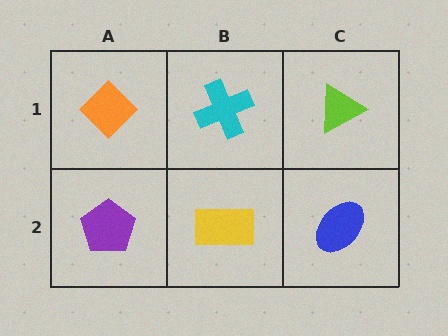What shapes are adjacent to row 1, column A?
A purple pentagon (row 2, column A), a cyan cross (row 1, column B).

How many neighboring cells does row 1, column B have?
3.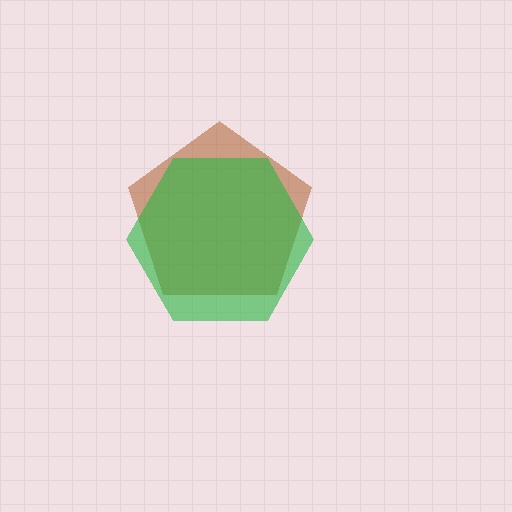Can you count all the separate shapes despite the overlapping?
Yes, there are 2 separate shapes.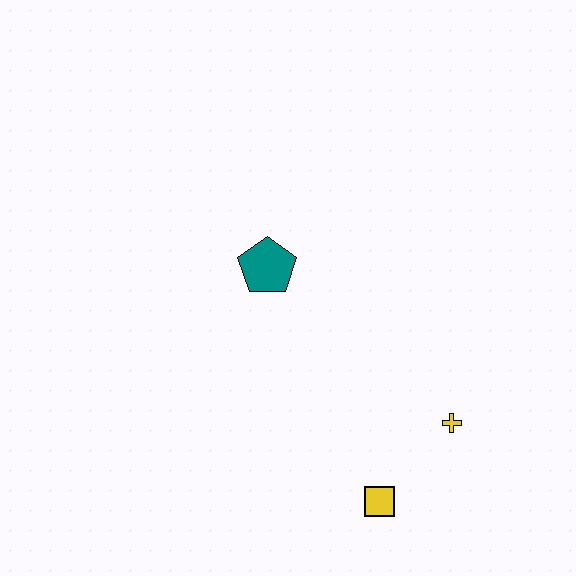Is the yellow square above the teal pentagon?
No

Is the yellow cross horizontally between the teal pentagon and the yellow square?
No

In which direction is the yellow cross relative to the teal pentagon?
The yellow cross is to the right of the teal pentagon.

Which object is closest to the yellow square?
The yellow cross is closest to the yellow square.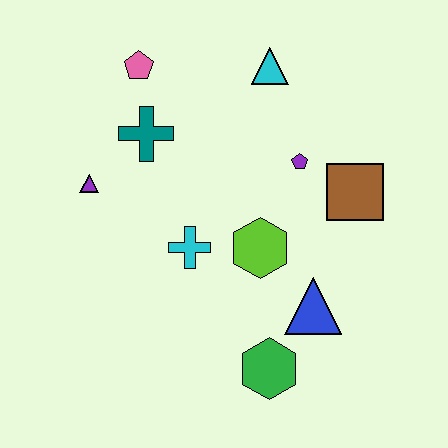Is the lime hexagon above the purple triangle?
No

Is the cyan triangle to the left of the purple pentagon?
Yes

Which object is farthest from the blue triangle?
The pink pentagon is farthest from the blue triangle.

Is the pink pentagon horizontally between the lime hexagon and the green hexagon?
No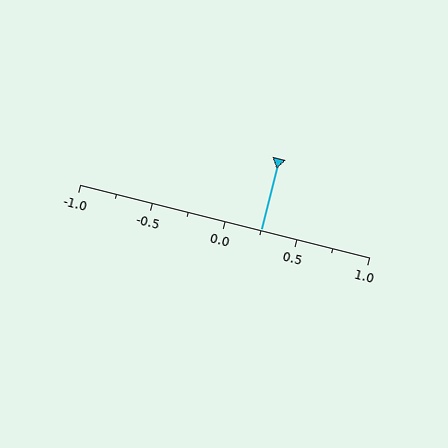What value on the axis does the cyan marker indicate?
The marker indicates approximately 0.25.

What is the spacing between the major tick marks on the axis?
The major ticks are spaced 0.5 apart.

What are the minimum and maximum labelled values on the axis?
The axis runs from -1.0 to 1.0.